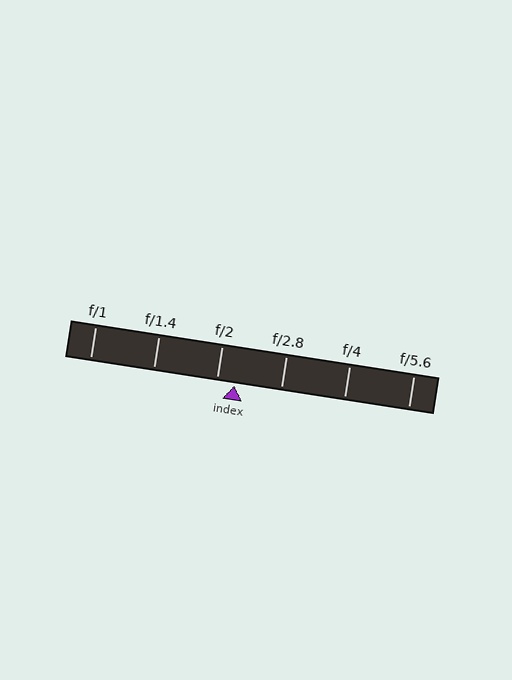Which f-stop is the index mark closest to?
The index mark is closest to f/2.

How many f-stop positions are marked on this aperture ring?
There are 6 f-stop positions marked.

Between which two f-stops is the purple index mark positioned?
The index mark is between f/2 and f/2.8.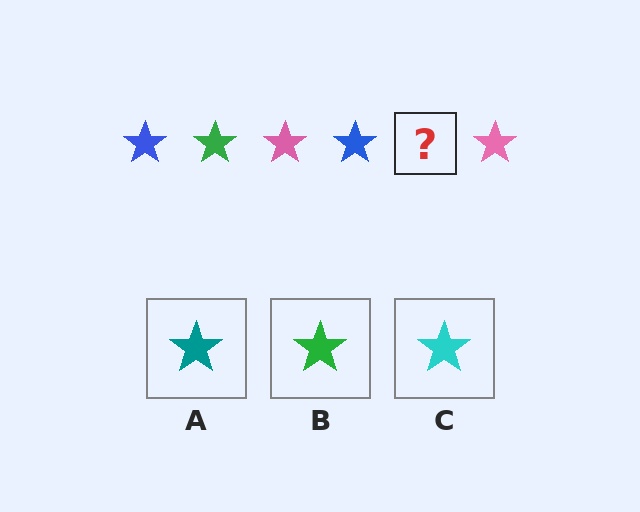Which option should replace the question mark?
Option B.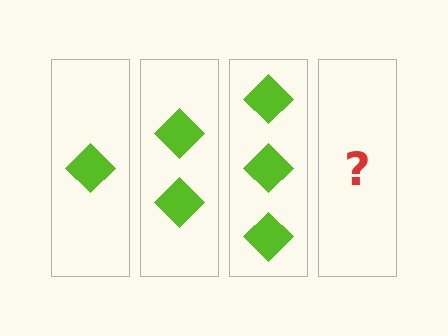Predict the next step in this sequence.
The next step is 4 diamonds.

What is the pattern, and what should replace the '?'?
The pattern is that each step adds one more diamond. The '?' should be 4 diamonds.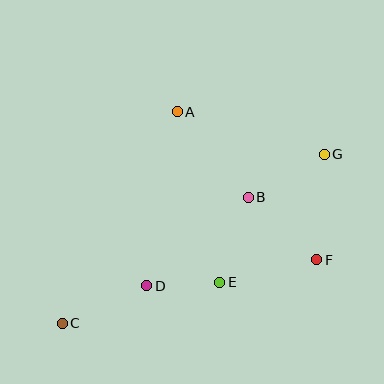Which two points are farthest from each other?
Points C and G are farthest from each other.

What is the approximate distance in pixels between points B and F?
The distance between B and F is approximately 93 pixels.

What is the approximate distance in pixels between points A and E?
The distance between A and E is approximately 176 pixels.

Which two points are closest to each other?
Points D and E are closest to each other.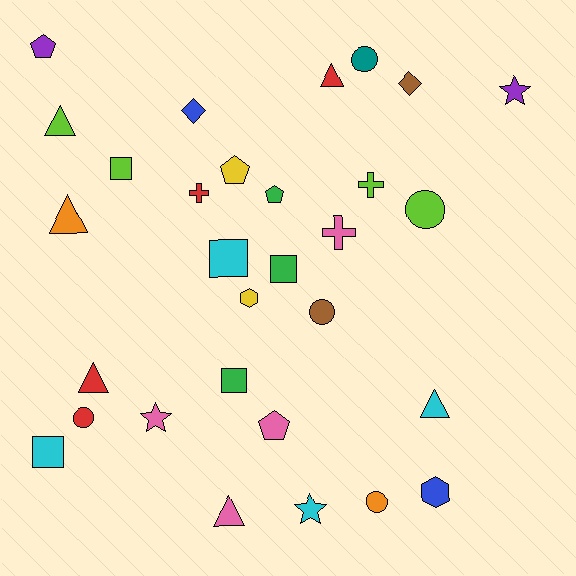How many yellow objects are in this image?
There are 2 yellow objects.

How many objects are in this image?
There are 30 objects.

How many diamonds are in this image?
There are 2 diamonds.